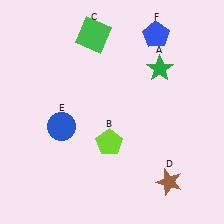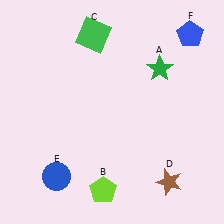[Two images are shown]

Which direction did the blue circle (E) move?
The blue circle (E) moved down.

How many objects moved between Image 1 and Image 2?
3 objects moved between the two images.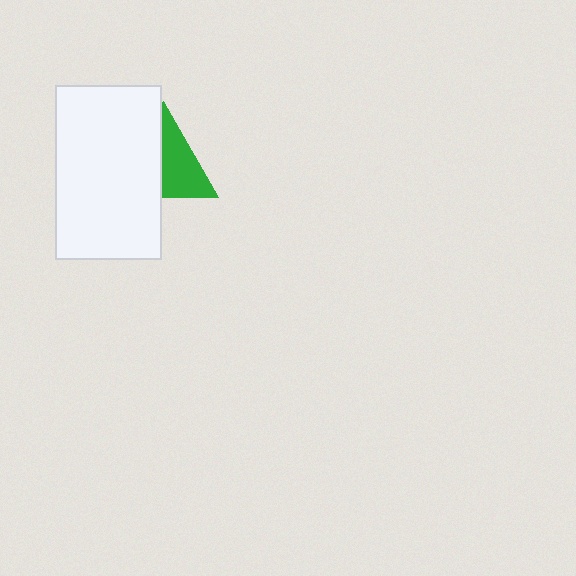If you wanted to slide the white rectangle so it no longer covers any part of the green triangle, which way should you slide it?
Slide it left — that is the most direct way to separate the two shapes.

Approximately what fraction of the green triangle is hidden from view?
Roughly 46% of the green triangle is hidden behind the white rectangle.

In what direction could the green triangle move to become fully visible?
The green triangle could move right. That would shift it out from behind the white rectangle entirely.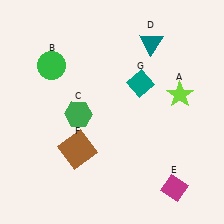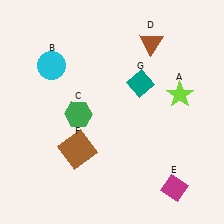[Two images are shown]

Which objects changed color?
B changed from green to cyan. D changed from teal to brown.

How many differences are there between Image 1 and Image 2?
There are 2 differences between the two images.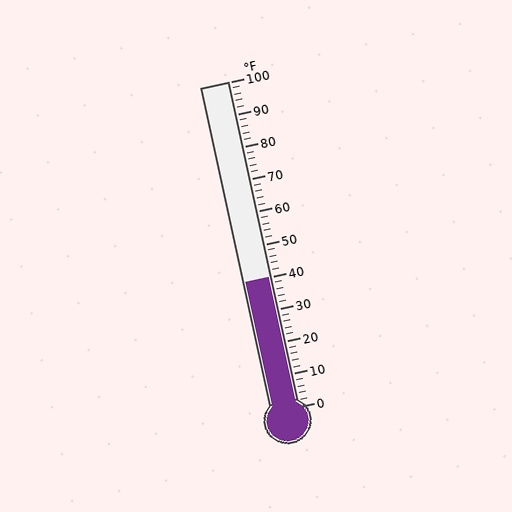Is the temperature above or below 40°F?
The temperature is at 40°F.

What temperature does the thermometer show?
The thermometer shows approximately 40°F.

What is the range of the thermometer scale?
The thermometer scale ranges from 0°F to 100°F.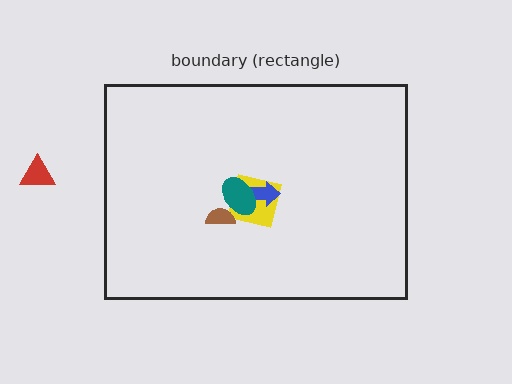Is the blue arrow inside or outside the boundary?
Inside.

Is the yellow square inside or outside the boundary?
Inside.